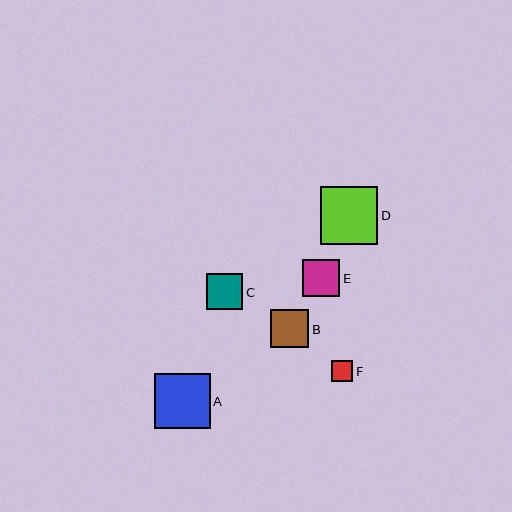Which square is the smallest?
Square F is the smallest with a size of approximately 21 pixels.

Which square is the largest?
Square D is the largest with a size of approximately 57 pixels.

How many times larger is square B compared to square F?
Square B is approximately 1.8 times the size of square F.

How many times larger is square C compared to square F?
Square C is approximately 1.7 times the size of square F.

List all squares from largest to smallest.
From largest to smallest: D, A, B, E, C, F.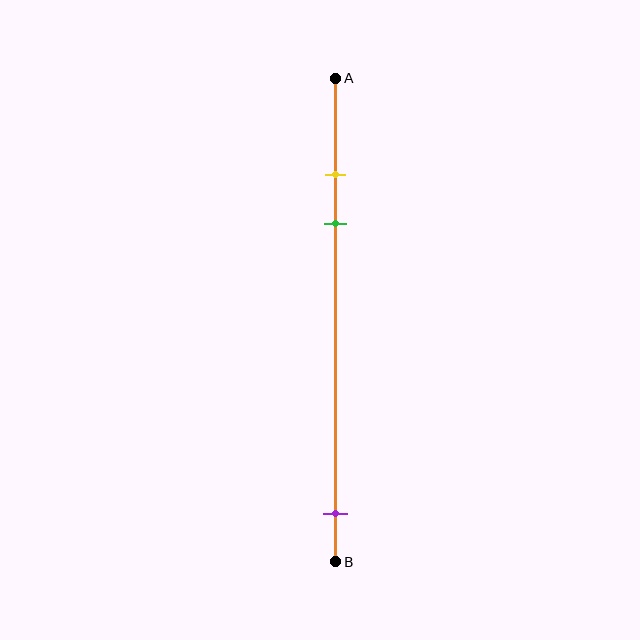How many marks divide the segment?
There are 3 marks dividing the segment.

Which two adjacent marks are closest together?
The yellow and green marks are the closest adjacent pair.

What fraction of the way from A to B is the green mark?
The green mark is approximately 30% (0.3) of the way from A to B.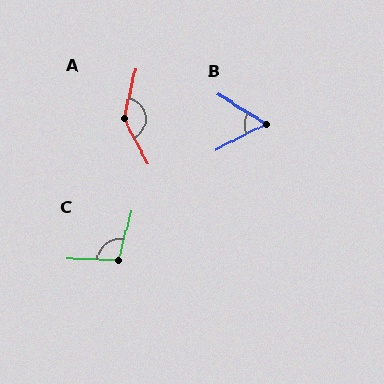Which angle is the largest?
A, at approximately 140 degrees.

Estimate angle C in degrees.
Approximately 103 degrees.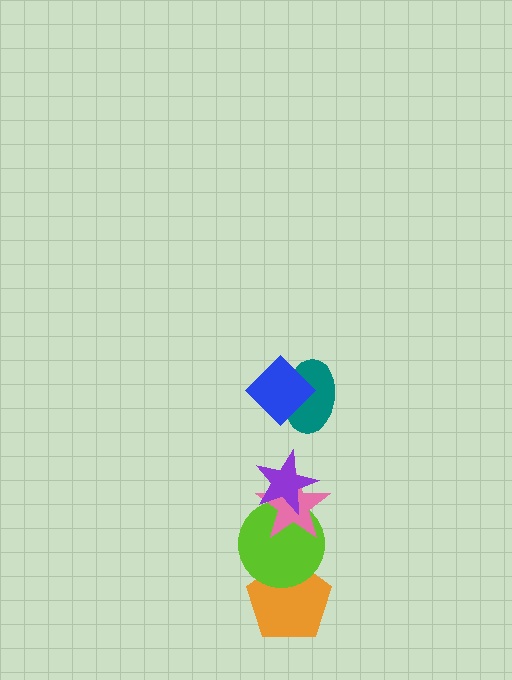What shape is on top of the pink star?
The purple star is on top of the pink star.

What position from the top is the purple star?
The purple star is 3rd from the top.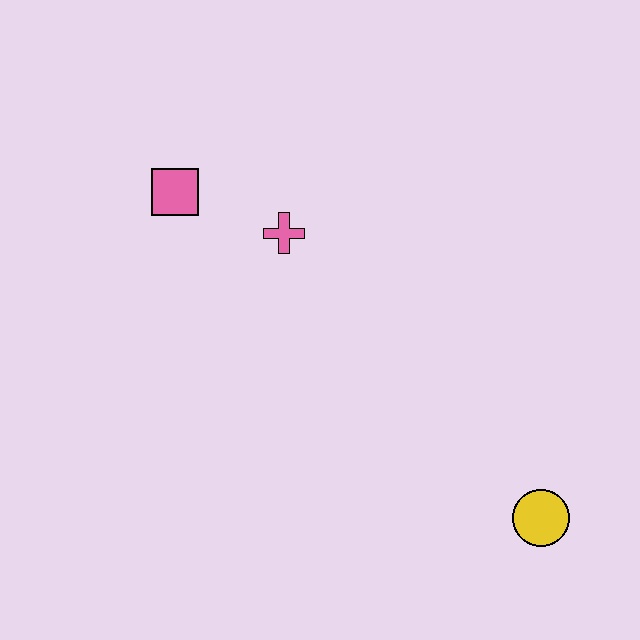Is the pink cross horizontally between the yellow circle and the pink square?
Yes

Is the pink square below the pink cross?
No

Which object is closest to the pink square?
The pink cross is closest to the pink square.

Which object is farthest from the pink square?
The yellow circle is farthest from the pink square.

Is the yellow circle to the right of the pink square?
Yes